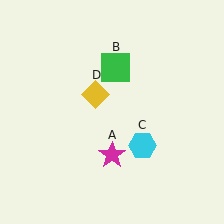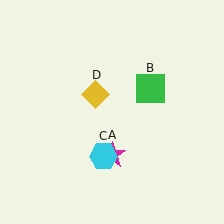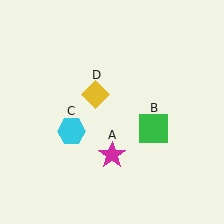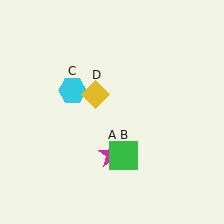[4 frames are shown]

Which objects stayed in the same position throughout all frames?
Magenta star (object A) and yellow diamond (object D) remained stationary.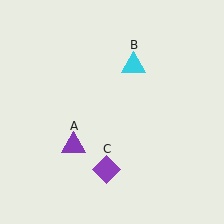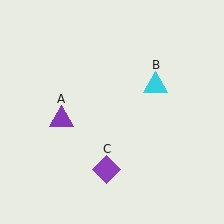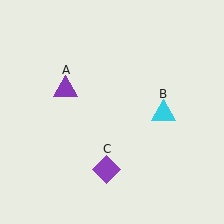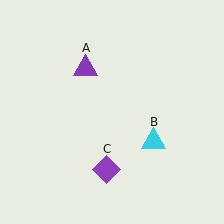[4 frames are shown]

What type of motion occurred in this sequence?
The purple triangle (object A), cyan triangle (object B) rotated clockwise around the center of the scene.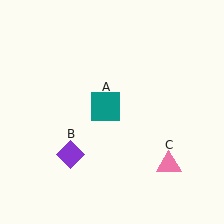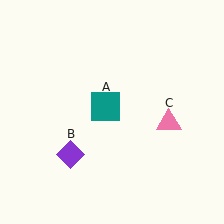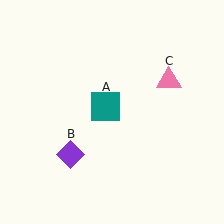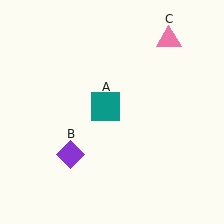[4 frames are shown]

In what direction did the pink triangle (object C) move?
The pink triangle (object C) moved up.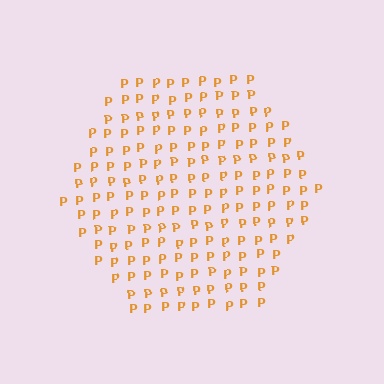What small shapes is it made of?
It is made of small letter P's.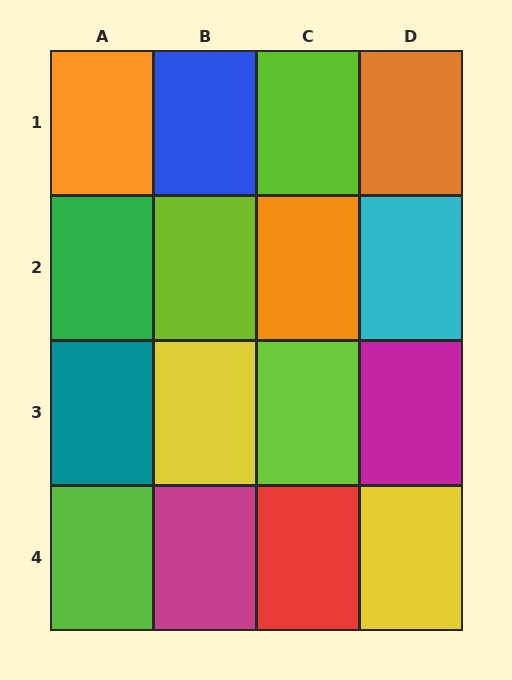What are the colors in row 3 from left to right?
Teal, yellow, lime, magenta.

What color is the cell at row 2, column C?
Orange.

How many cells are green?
1 cell is green.